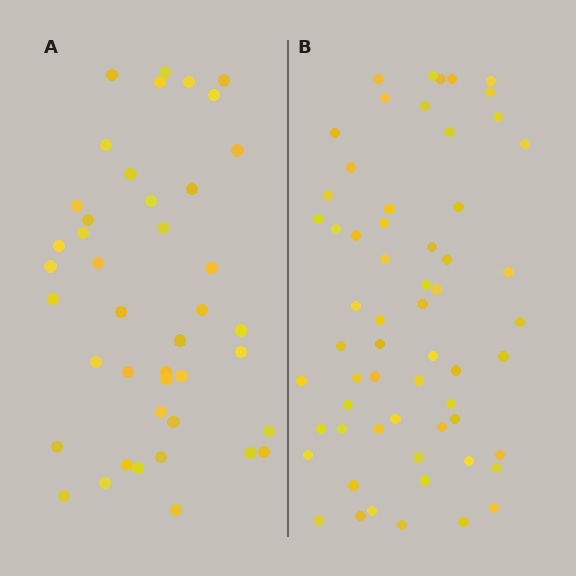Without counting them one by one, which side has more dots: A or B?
Region B (the right region) has more dots.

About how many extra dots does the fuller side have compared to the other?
Region B has approximately 20 more dots than region A.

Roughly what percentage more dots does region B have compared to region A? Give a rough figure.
About 45% more.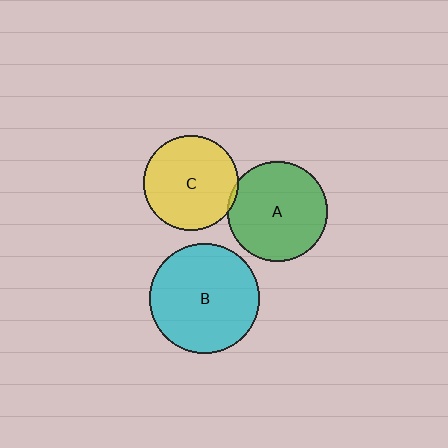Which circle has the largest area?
Circle B (cyan).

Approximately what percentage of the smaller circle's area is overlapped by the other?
Approximately 5%.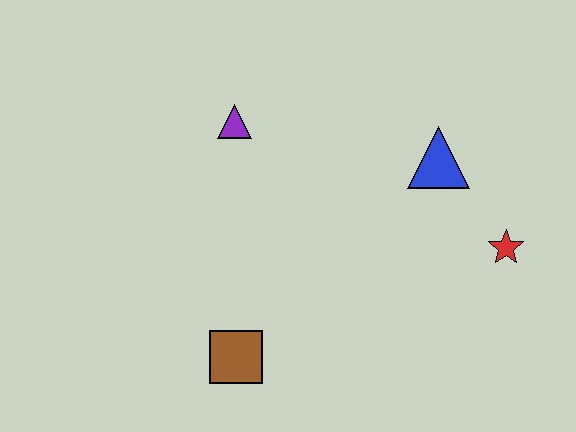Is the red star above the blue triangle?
No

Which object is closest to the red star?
The blue triangle is closest to the red star.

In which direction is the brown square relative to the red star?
The brown square is to the left of the red star.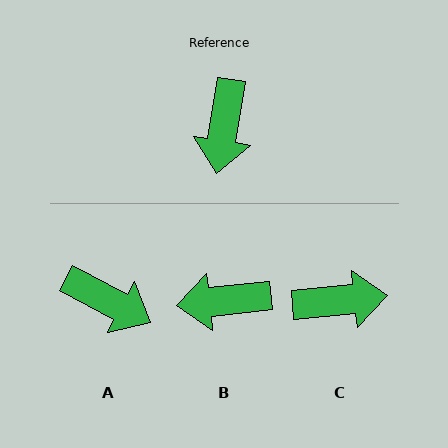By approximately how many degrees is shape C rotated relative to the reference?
Approximately 105 degrees counter-clockwise.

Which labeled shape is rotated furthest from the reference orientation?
C, about 105 degrees away.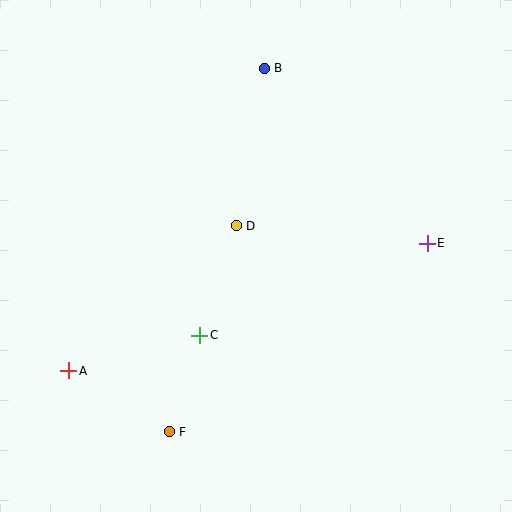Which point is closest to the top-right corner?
Point B is closest to the top-right corner.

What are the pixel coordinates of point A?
Point A is at (69, 371).